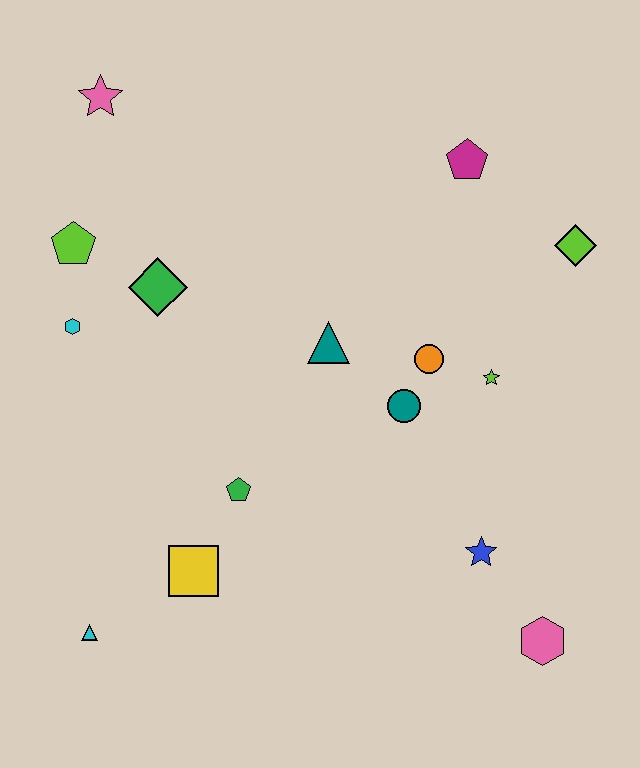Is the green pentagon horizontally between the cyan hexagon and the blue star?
Yes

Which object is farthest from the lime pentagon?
The pink hexagon is farthest from the lime pentagon.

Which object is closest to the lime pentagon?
The cyan hexagon is closest to the lime pentagon.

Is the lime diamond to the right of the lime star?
Yes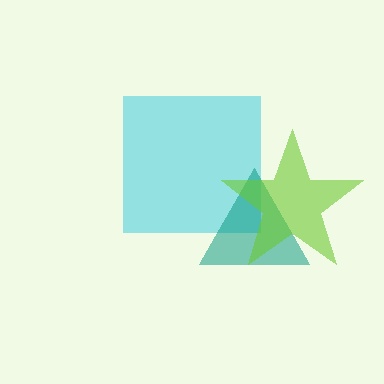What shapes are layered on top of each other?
The layered shapes are: a cyan square, a teal triangle, a lime star.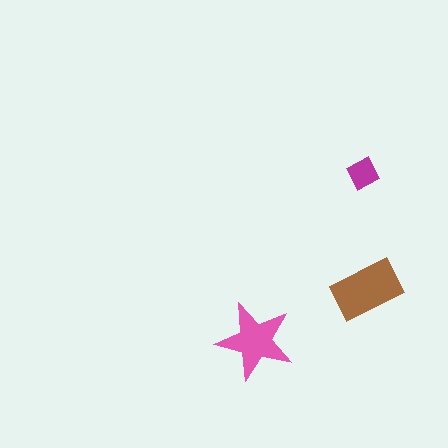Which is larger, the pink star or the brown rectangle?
The brown rectangle.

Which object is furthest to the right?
The brown rectangle is rightmost.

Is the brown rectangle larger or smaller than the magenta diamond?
Larger.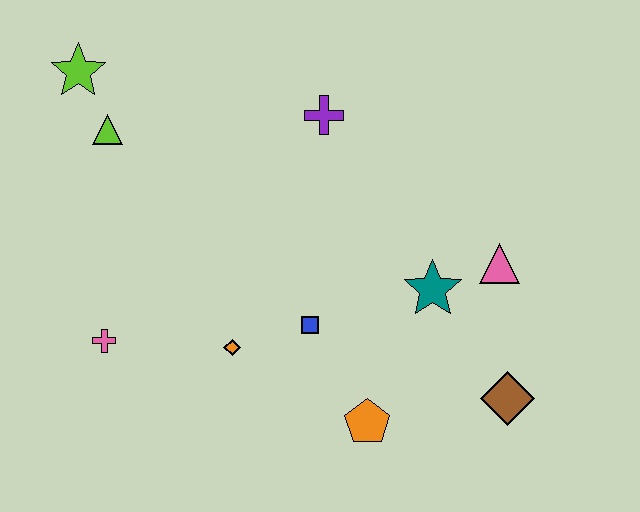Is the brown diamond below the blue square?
Yes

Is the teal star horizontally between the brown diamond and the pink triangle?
No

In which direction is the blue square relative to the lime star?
The blue square is below the lime star.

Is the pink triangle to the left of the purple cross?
No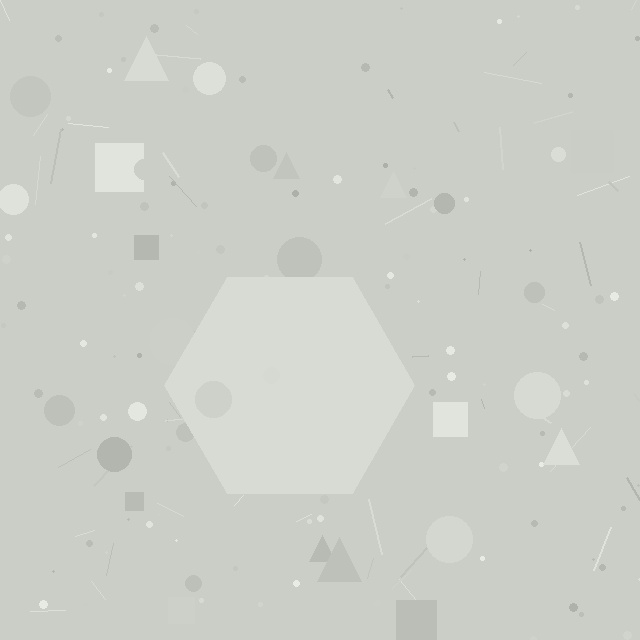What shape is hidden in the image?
A hexagon is hidden in the image.